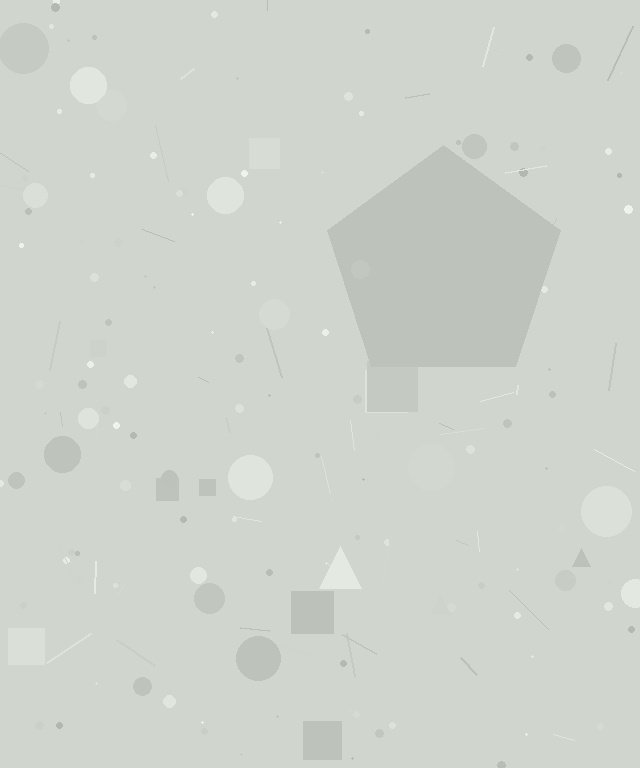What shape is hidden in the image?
A pentagon is hidden in the image.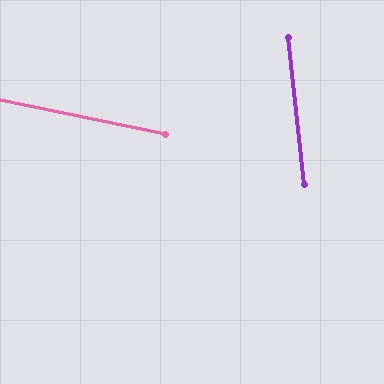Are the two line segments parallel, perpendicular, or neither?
Neither parallel nor perpendicular — they differ by about 72°.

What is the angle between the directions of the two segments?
Approximately 72 degrees.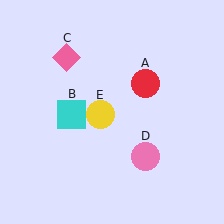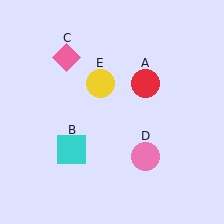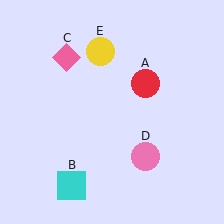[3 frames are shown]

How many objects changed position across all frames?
2 objects changed position: cyan square (object B), yellow circle (object E).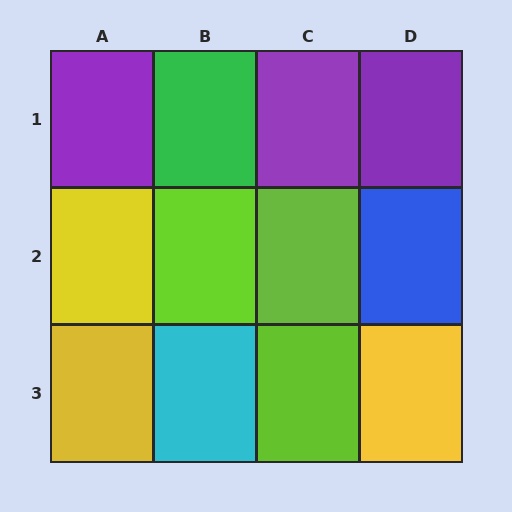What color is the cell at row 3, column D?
Yellow.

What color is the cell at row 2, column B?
Lime.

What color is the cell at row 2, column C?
Lime.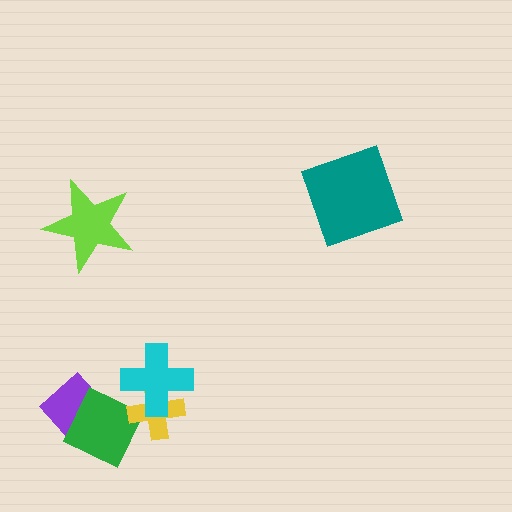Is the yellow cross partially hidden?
Yes, it is partially covered by another shape.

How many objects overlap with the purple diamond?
1 object overlaps with the purple diamond.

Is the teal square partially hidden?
No, no other shape covers it.